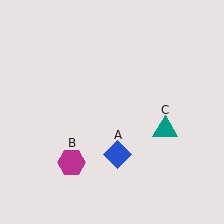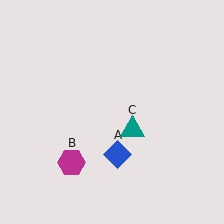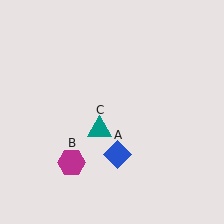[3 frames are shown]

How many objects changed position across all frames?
1 object changed position: teal triangle (object C).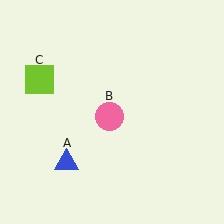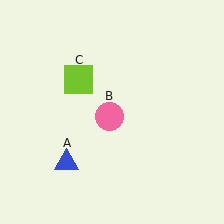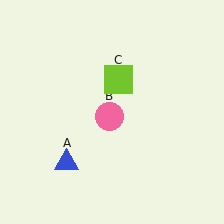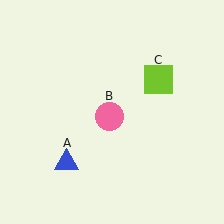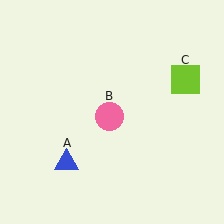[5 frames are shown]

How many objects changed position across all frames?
1 object changed position: lime square (object C).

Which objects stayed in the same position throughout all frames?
Blue triangle (object A) and pink circle (object B) remained stationary.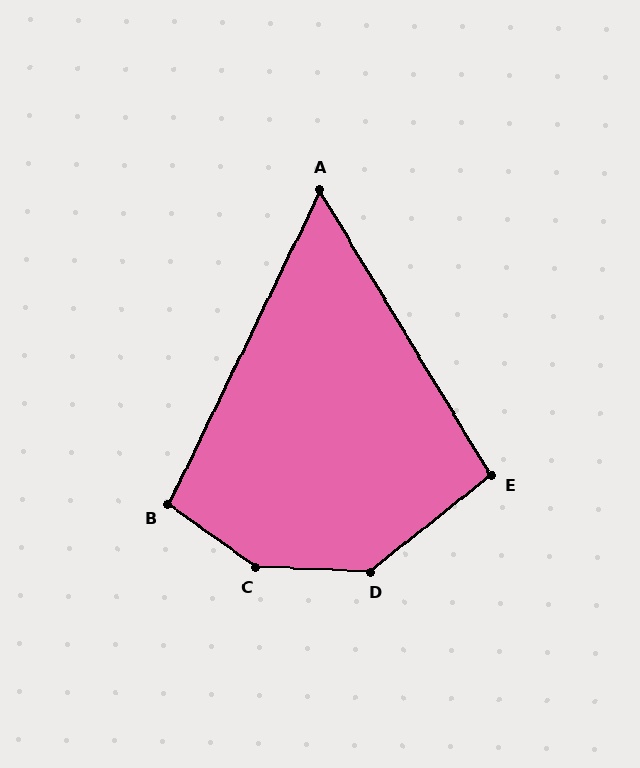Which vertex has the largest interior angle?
C, at approximately 147 degrees.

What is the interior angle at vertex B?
Approximately 100 degrees (obtuse).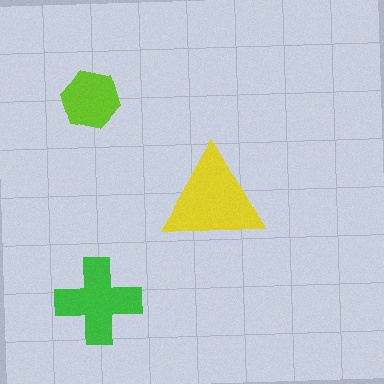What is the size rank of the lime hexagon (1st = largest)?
3rd.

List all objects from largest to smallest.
The yellow triangle, the green cross, the lime hexagon.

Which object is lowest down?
The green cross is bottommost.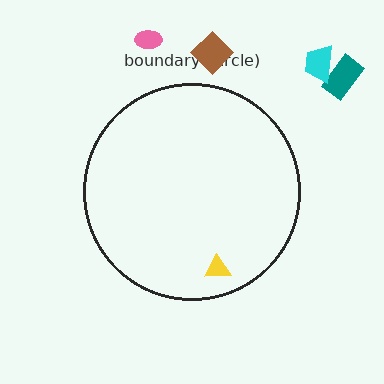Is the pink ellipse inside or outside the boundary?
Outside.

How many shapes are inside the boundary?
1 inside, 4 outside.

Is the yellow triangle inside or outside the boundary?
Inside.